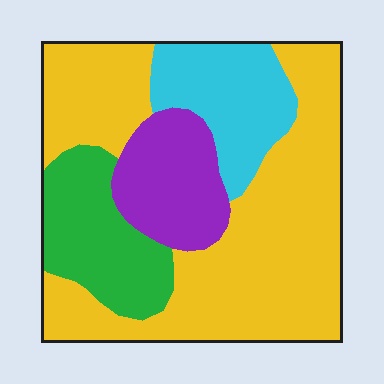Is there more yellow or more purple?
Yellow.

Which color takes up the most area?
Yellow, at roughly 55%.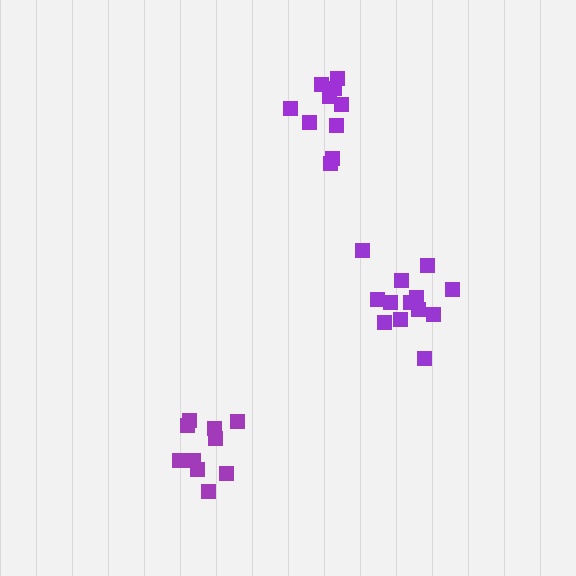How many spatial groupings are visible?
There are 3 spatial groupings.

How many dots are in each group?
Group 1: 11 dots, Group 2: 13 dots, Group 3: 10 dots (34 total).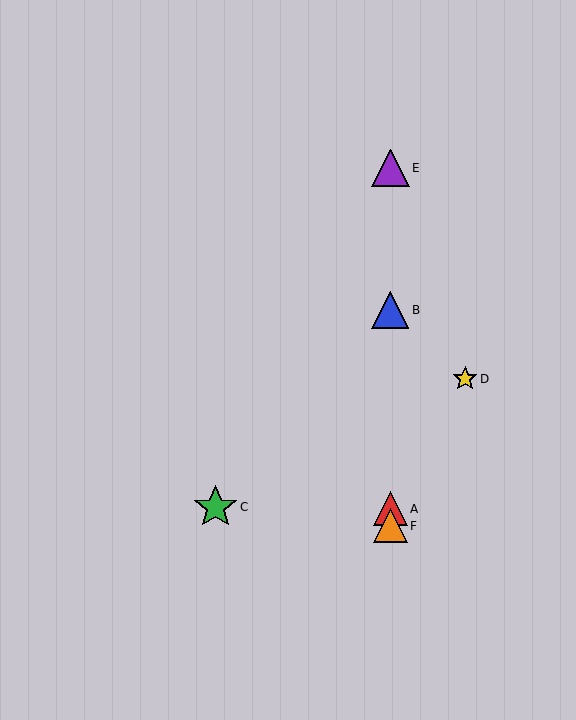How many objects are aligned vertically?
4 objects (A, B, E, F) are aligned vertically.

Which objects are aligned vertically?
Objects A, B, E, F are aligned vertically.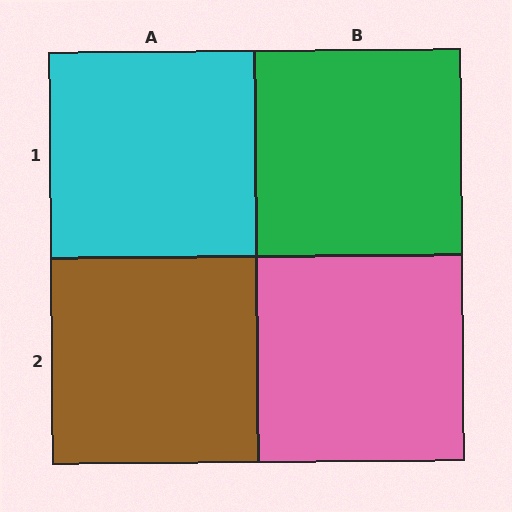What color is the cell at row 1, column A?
Cyan.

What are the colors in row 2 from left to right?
Brown, pink.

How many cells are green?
1 cell is green.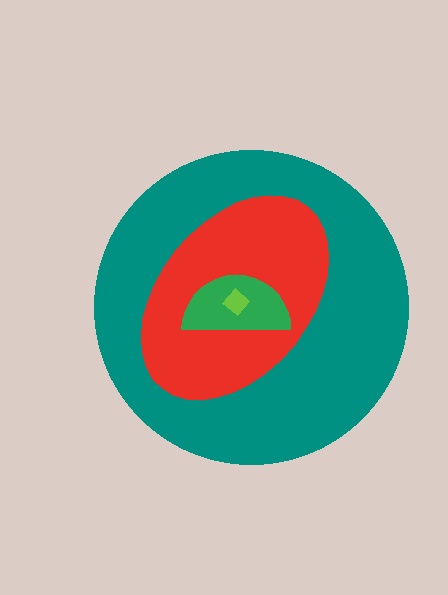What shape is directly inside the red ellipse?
The green semicircle.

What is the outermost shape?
The teal circle.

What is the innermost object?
The lime diamond.